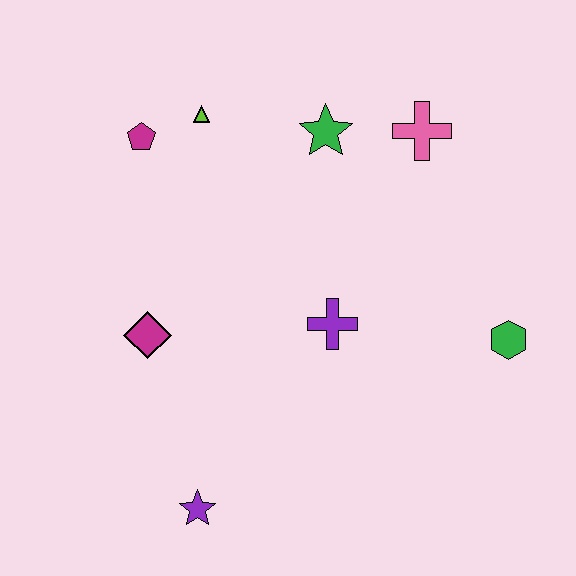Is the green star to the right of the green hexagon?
No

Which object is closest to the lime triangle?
The magenta pentagon is closest to the lime triangle.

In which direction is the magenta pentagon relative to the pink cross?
The magenta pentagon is to the left of the pink cross.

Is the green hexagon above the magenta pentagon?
No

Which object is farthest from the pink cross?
The purple star is farthest from the pink cross.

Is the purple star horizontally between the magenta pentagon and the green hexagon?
Yes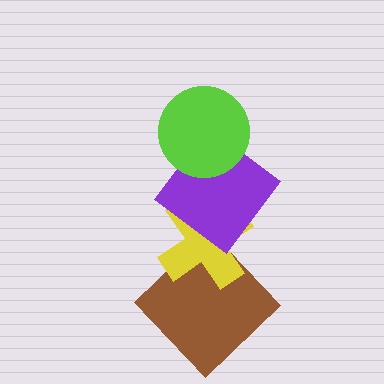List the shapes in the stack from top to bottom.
From top to bottom: the lime circle, the purple diamond, the yellow cross, the brown diamond.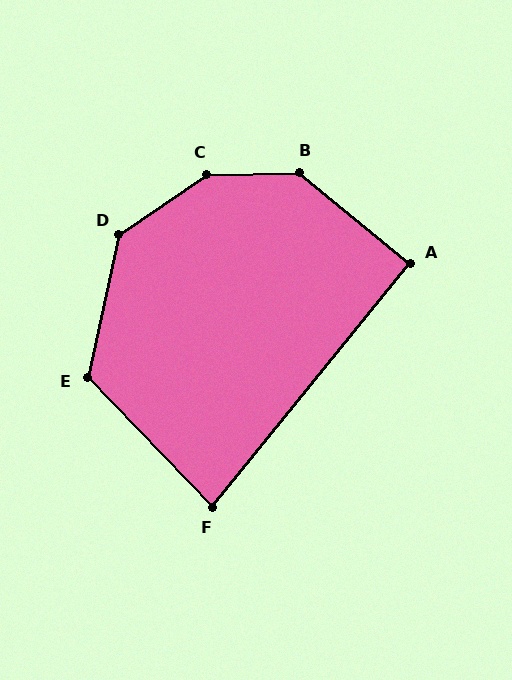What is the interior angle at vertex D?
Approximately 137 degrees (obtuse).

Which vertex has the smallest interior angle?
F, at approximately 83 degrees.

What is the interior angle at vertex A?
Approximately 90 degrees (approximately right).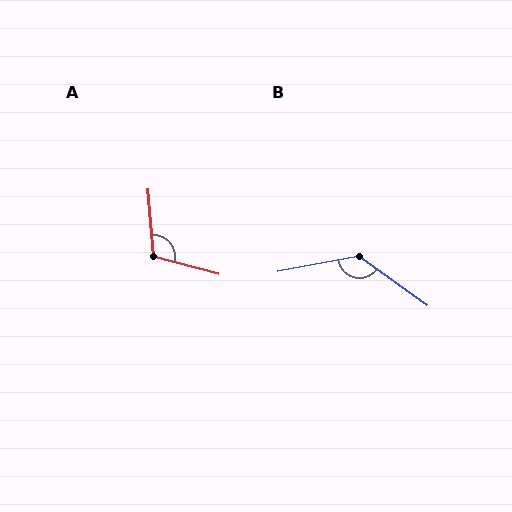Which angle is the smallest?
A, at approximately 109 degrees.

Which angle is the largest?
B, at approximately 133 degrees.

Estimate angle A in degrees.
Approximately 109 degrees.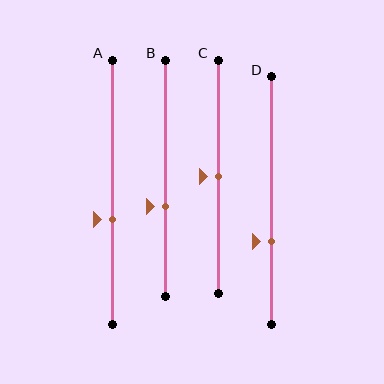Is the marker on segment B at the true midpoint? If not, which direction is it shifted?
No, the marker on segment B is shifted downward by about 12% of the segment length.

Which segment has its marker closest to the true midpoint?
Segment C has its marker closest to the true midpoint.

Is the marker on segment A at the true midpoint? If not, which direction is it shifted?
No, the marker on segment A is shifted downward by about 10% of the segment length.